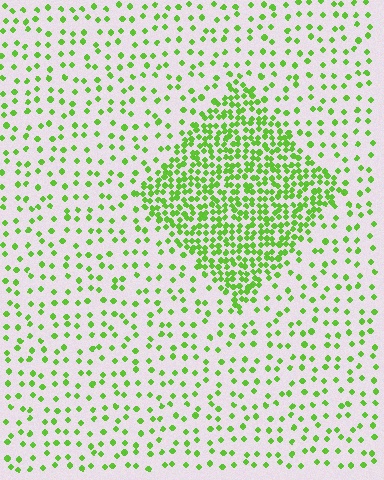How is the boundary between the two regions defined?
The boundary is defined by a change in element density (approximately 3.0x ratio). All elements are the same color, size, and shape.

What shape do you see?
I see a diamond.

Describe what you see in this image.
The image contains small lime elements arranged at two different densities. A diamond-shaped region is visible where the elements are more densely packed than the surrounding area.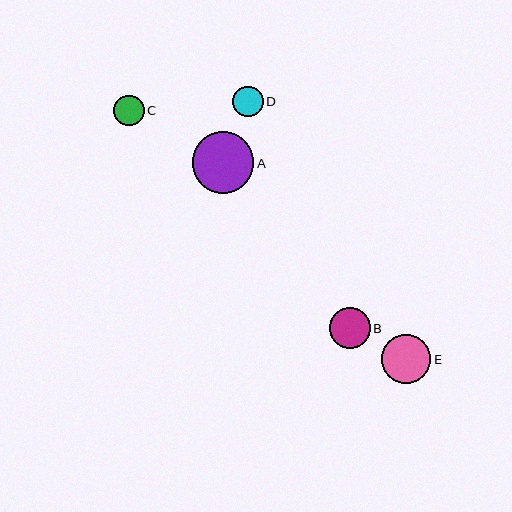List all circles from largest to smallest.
From largest to smallest: A, E, B, C, D.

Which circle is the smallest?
Circle D is the smallest with a size of approximately 30 pixels.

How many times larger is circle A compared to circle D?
Circle A is approximately 2.0 times the size of circle D.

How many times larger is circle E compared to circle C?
Circle E is approximately 1.6 times the size of circle C.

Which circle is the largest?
Circle A is the largest with a size of approximately 62 pixels.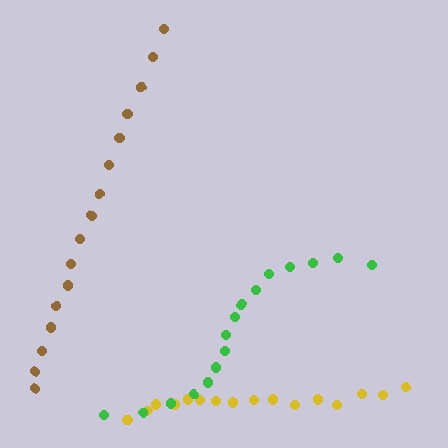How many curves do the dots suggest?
There are 3 distinct paths.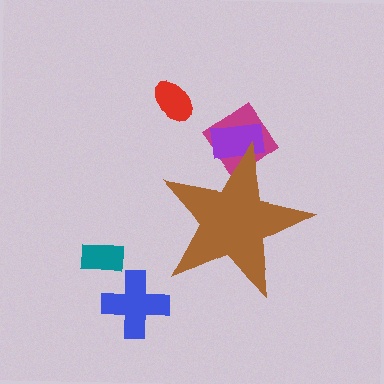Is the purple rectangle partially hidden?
Yes, the purple rectangle is partially hidden behind the brown star.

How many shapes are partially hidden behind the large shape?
2 shapes are partially hidden.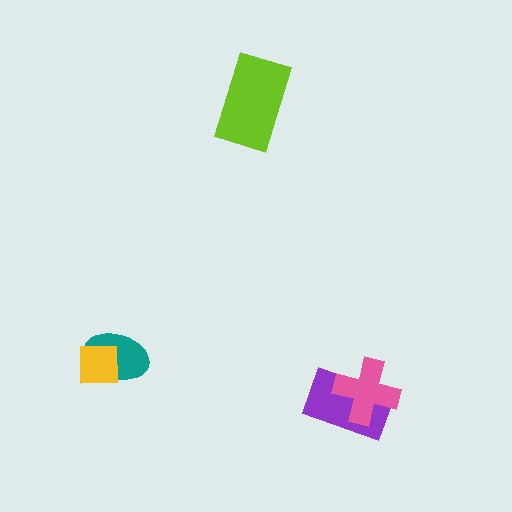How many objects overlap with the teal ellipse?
1 object overlaps with the teal ellipse.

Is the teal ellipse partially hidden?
Yes, it is partially covered by another shape.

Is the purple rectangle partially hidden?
Yes, it is partially covered by another shape.